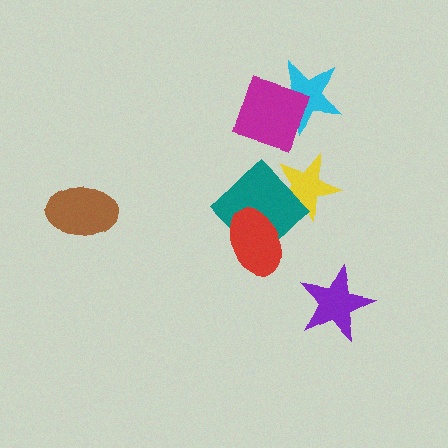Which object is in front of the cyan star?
The magenta diamond is in front of the cyan star.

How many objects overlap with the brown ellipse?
0 objects overlap with the brown ellipse.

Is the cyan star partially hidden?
Yes, it is partially covered by another shape.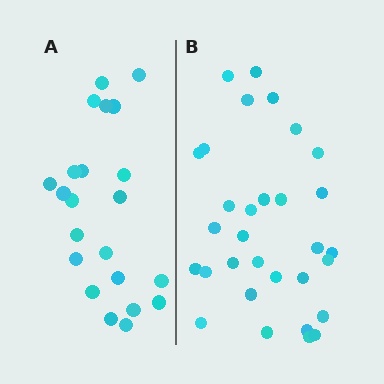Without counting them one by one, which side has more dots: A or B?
Region B (the right region) has more dots.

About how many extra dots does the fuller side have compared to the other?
Region B has roughly 8 or so more dots than region A.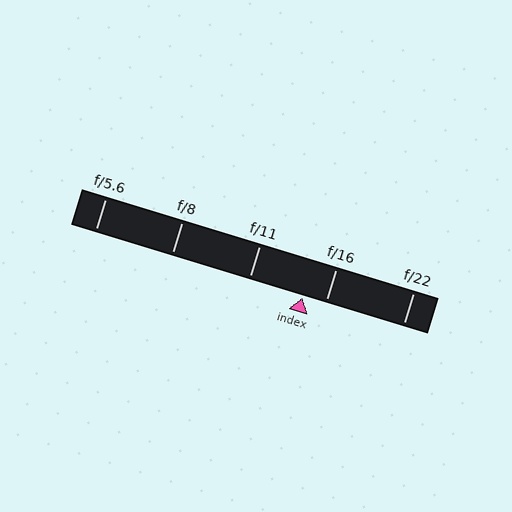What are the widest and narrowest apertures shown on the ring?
The widest aperture shown is f/5.6 and the narrowest is f/22.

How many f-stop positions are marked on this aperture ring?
There are 5 f-stop positions marked.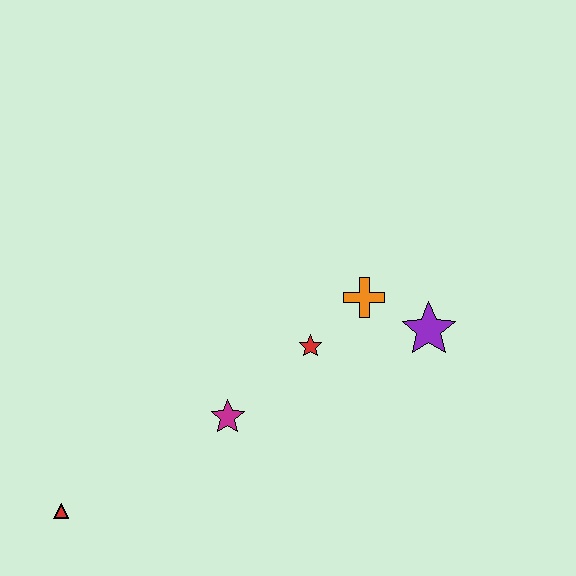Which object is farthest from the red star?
The red triangle is farthest from the red star.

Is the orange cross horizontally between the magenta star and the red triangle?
No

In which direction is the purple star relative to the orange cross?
The purple star is to the right of the orange cross.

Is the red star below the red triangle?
No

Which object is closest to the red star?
The orange cross is closest to the red star.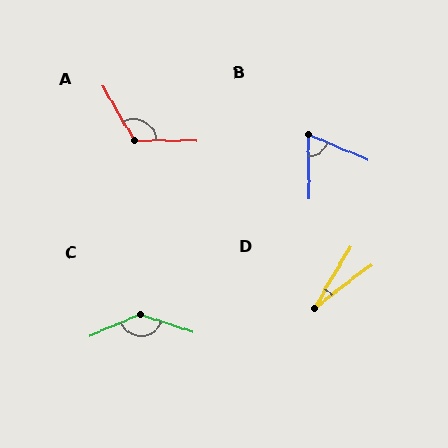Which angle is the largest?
C, at approximately 138 degrees.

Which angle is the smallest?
D, at approximately 23 degrees.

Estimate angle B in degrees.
Approximately 66 degrees.